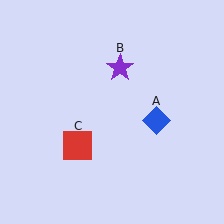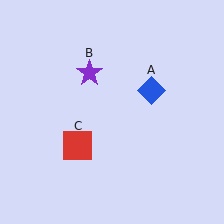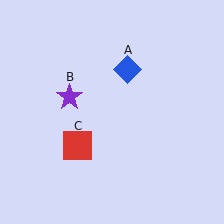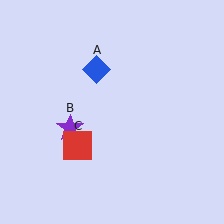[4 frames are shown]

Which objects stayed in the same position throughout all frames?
Red square (object C) remained stationary.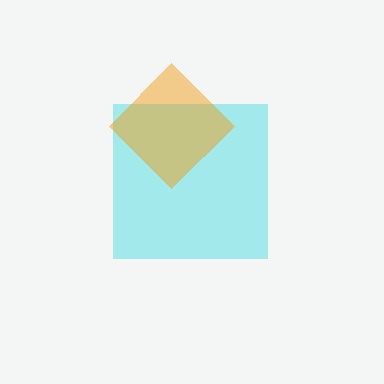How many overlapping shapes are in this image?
There are 2 overlapping shapes in the image.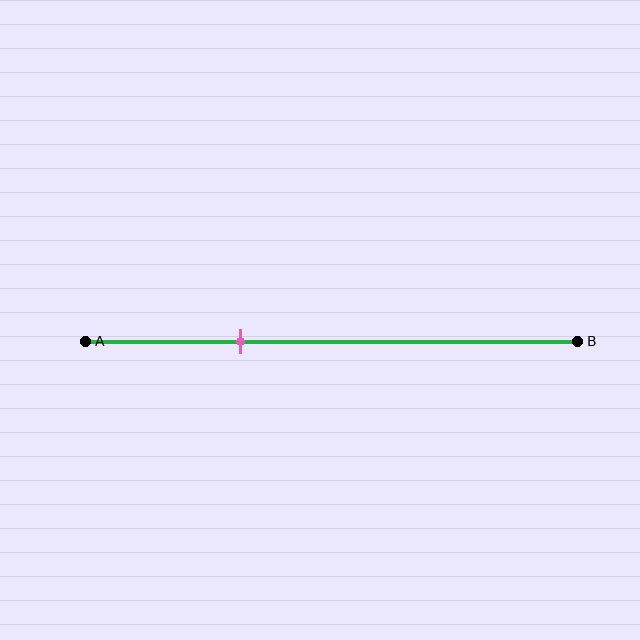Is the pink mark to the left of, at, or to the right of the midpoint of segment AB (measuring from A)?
The pink mark is to the left of the midpoint of segment AB.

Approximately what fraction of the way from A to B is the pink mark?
The pink mark is approximately 30% of the way from A to B.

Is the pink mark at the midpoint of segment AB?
No, the mark is at about 30% from A, not at the 50% midpoint.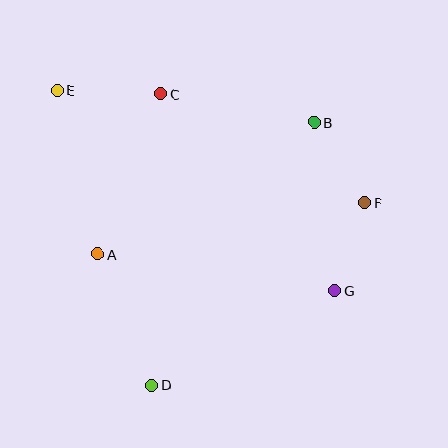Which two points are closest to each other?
Points F and G are closest to each other.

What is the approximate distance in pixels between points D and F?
The distance between D and F is approximately 280 pixels.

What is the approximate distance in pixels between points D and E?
The distance between D and E is approximately 310 pixels.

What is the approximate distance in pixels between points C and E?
The distance between C and E is approximately 103 pixels.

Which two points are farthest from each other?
Points E and G are farthest from each other.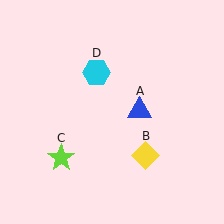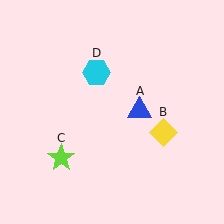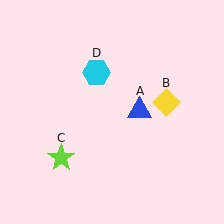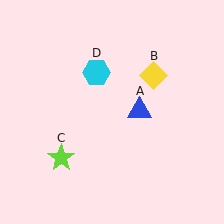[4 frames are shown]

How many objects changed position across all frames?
1 object changed position: yellow diamond (object B).